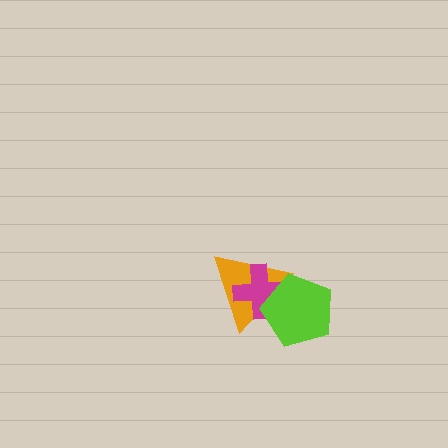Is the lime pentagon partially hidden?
No, no other shape covers it.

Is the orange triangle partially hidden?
Yes, it is partially covered by another shape.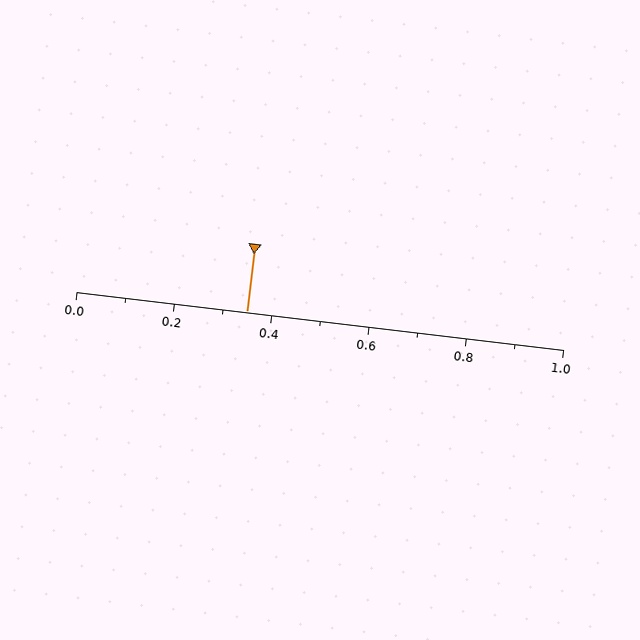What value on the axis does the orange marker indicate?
The marker indicates approximately 0.35.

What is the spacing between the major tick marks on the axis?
The major ticks are spaced 0.2 apart.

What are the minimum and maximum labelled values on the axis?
The axis runs from 0.0 to 1.0.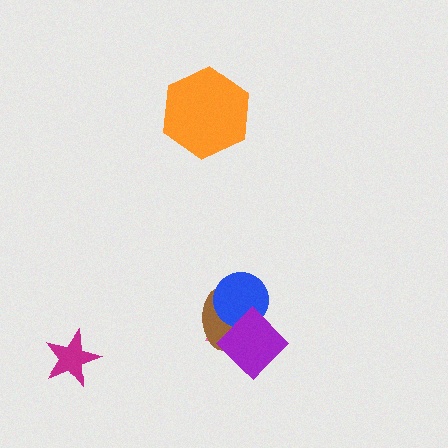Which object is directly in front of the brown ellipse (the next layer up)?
The blue circle is directly in front of the brown ellipse.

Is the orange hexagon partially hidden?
No, no other shape covers it.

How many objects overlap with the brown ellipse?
3 objects overlap with the brown ellipse.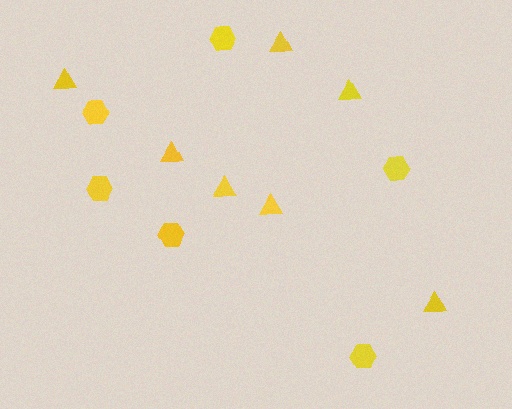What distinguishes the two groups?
There are 2 groups: one group of triangles (7) and one group of hexagons (6).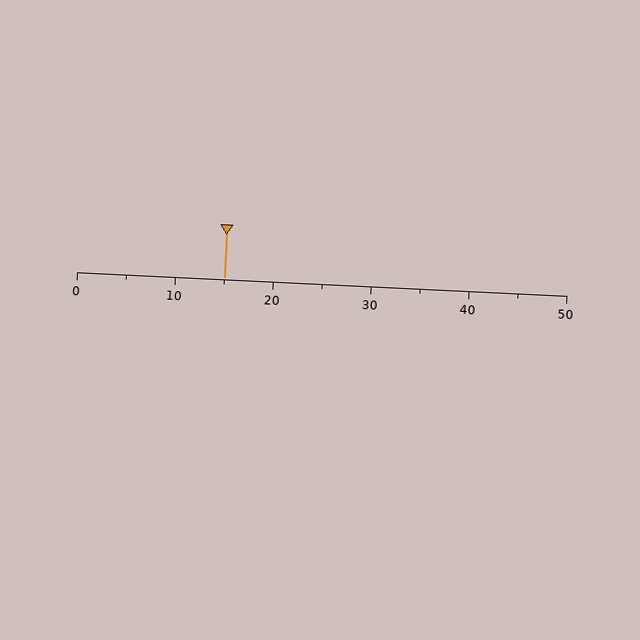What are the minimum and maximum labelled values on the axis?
The axis runs from 0 to 50.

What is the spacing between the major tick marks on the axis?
The major ticks are spaced 10 apart.